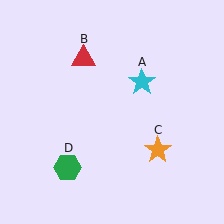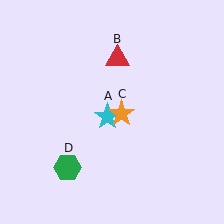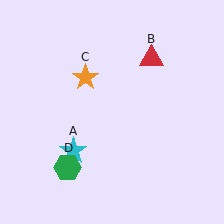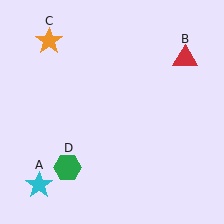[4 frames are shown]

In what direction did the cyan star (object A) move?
The cyan star (object A) moved down and to the left.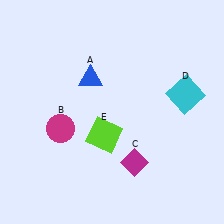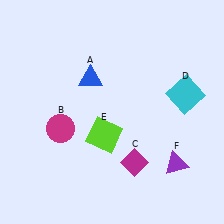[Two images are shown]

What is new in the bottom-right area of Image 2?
A purple triangle (F) was added in the bottom-right area of Image 2.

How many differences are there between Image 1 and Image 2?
There is 1 difference between the two images.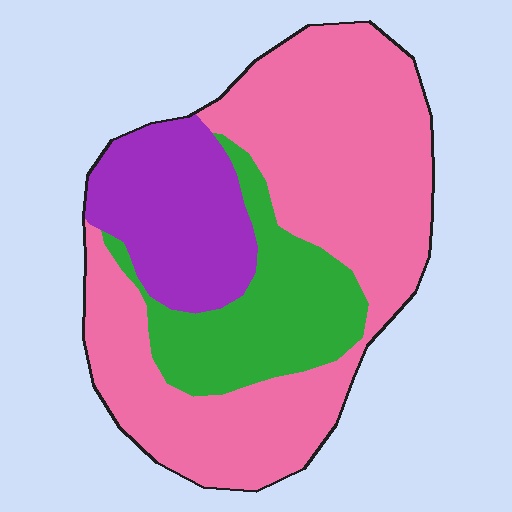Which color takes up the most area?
Pink, at roughly 60%.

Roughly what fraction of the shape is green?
Green covers roughly 20% of the shape.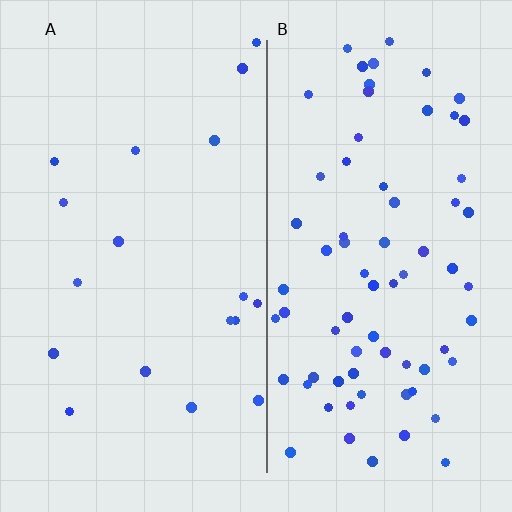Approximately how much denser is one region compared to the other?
Approximately 4.0× — region B over region A.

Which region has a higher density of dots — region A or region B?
B (the right).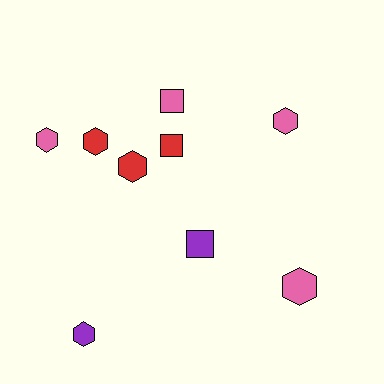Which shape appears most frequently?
Hexagon, with 6 objects.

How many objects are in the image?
There are 9 objects.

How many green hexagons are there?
There are no green hexagons.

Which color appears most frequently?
Pink, with 4 objects.